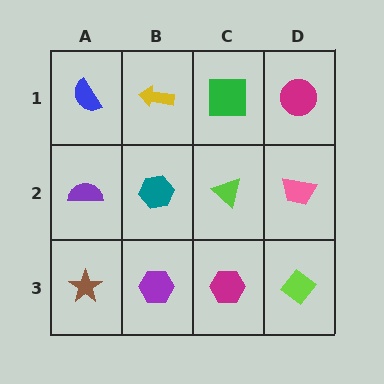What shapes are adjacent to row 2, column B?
A yellow arrow (row 1, column B), a purple hexagon (row 3, column B), a purple semicircle (row 2, column A), a lime triangle (row 2, column C).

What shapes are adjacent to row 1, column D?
A pink trapezoid (row 2, column D), a green square (row 1, column C).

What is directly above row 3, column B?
A teal hexagon.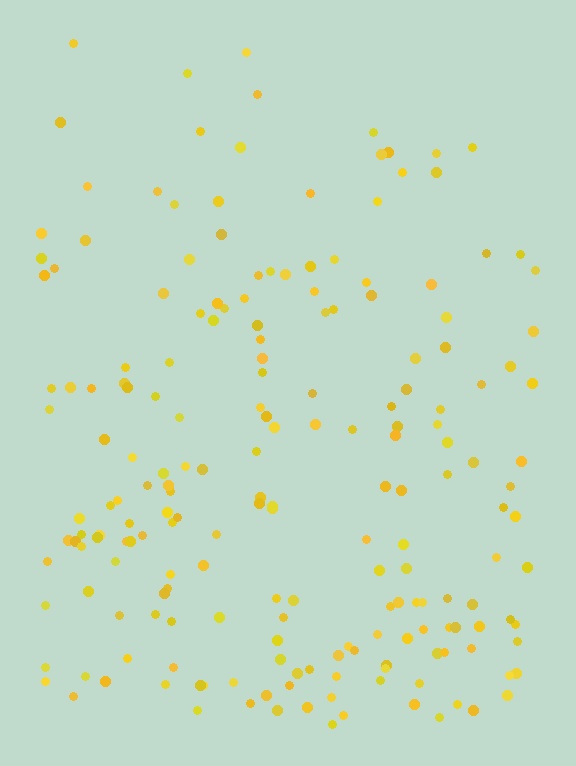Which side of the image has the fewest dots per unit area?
The top.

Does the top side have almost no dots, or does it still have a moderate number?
Still a moderate number, just noticeably fewer than the bottom.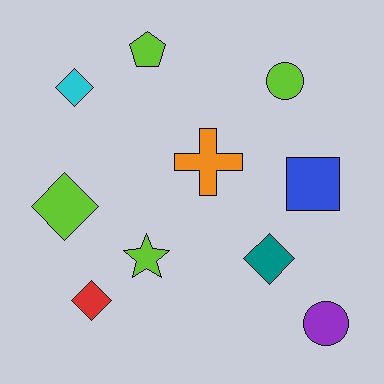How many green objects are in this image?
There are no green objects.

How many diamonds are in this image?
There are 4 diamonds.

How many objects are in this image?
There are 10 objects.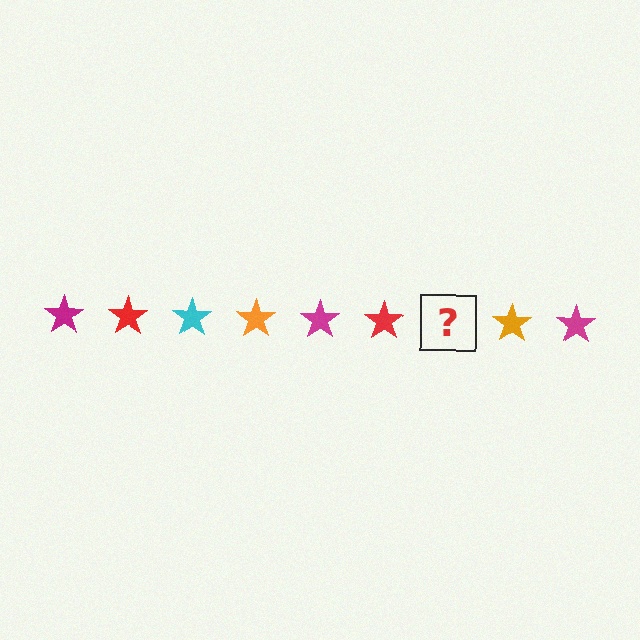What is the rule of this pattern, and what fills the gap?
The rule is that the pattern cycles through magenta, red, cyan, orange stars. The gap should be filled with a cyan star.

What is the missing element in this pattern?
The missing element is a cyan star.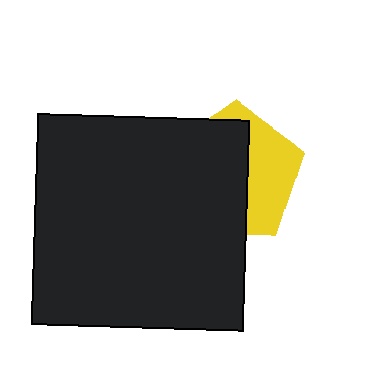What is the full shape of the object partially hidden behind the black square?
The partially hidden object is a yellow pentagon.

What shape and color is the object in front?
The object in front is a black square.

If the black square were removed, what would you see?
You would see the complete yellow pentagon.